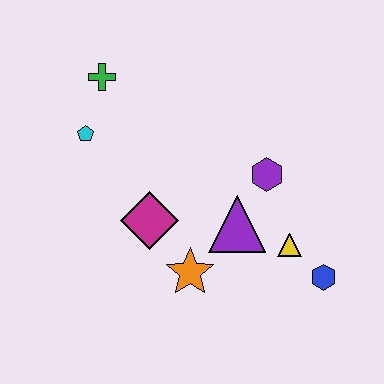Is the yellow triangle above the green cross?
No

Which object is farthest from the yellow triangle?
The green cross is farthest from the yellow triangle.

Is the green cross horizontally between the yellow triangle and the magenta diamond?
No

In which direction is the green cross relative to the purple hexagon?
The green cross is to the left of the purple hexagon.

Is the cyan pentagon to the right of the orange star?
No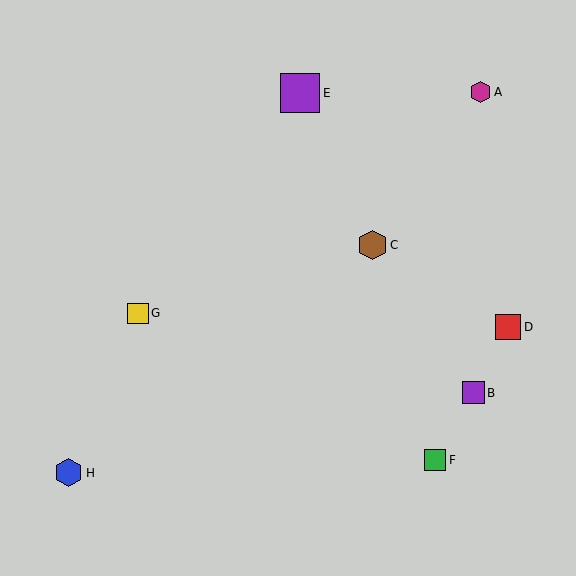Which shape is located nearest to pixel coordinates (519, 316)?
The red square (labeled D) at (508, 327) is nearest to that location.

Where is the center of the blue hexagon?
The center of the blue hexagon is at (69, 473).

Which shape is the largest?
The purple square (labeled E) is the largest.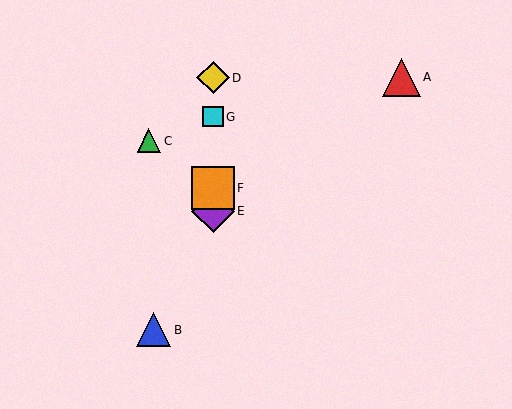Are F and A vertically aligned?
No, F is at x≈213 and A is at x≈401.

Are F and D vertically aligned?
Yes, both are at x≈213.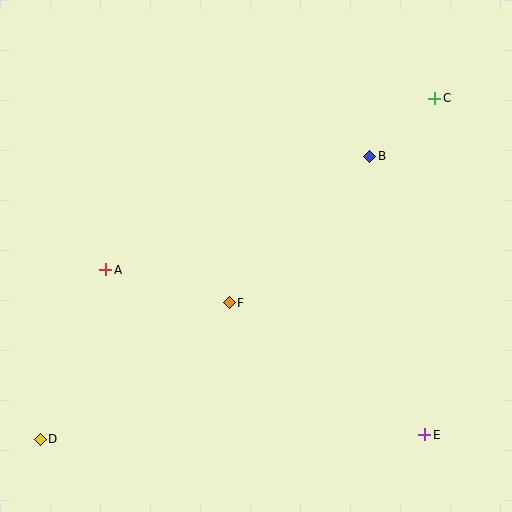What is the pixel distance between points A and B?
The distance between A and B is 287 pixels.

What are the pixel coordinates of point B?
Point B is at (370, 156).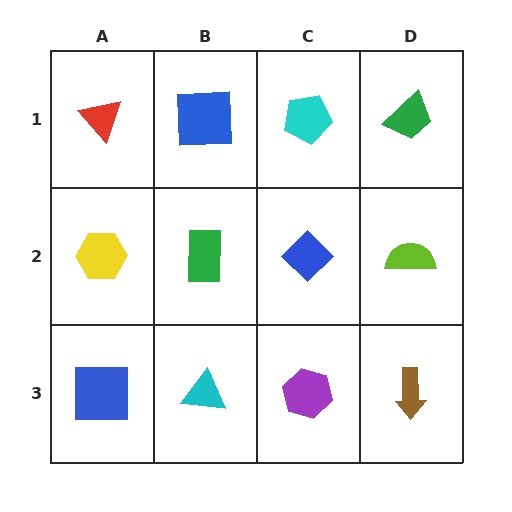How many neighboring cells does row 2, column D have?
3.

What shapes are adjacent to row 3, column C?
A blue diamond (row 2, column C), a cyan triangle (row 3, column B), a brown arrow (row 3, column D).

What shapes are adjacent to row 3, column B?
A green rectangle (row 2, column B), a blue square (row 3, column A), a purple hexagon (row 3, column C).